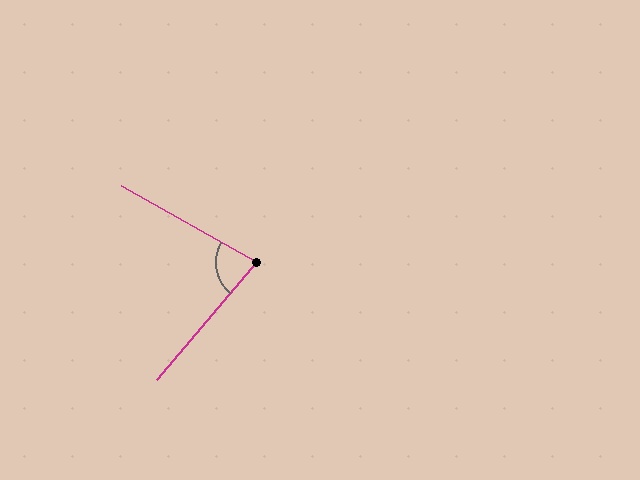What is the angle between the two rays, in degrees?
Approximately 79 degrees.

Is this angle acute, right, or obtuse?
It is acute.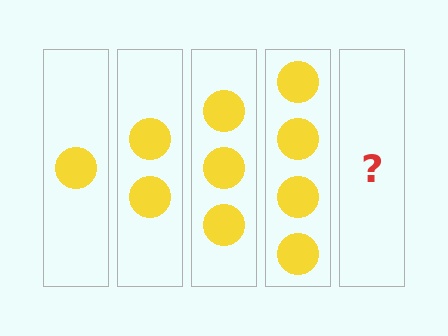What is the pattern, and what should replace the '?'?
The pattern is that each step adds one more circle. The '?' should be 5 circles.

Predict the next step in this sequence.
The next step is 5 circles.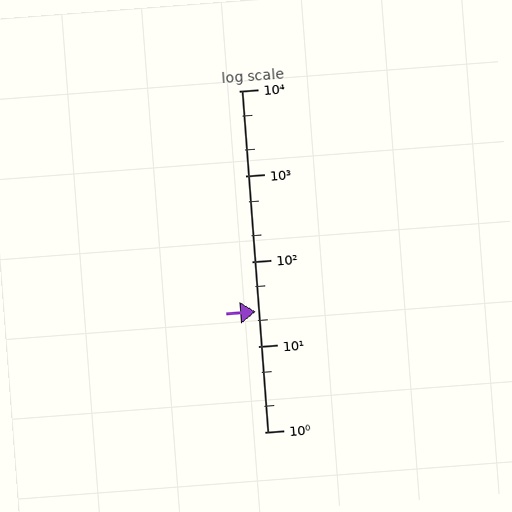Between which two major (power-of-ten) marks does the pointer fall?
The pointer is between 10 and 100.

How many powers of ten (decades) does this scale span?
The scale spans 4 decades, from 1 to 10000.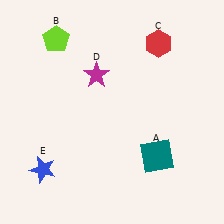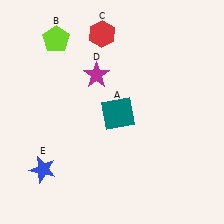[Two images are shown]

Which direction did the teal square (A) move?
The teal square (A) moved up.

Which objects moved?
The objects that moved are: the teal square (A), the red hexagon (C).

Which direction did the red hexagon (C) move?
The red hexagon (C) moved left.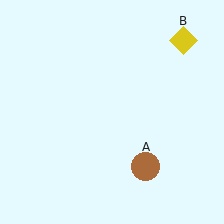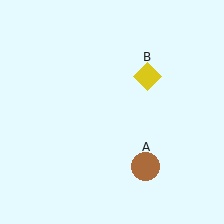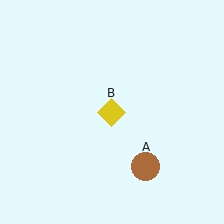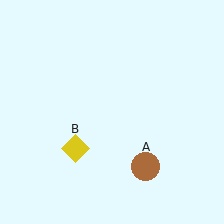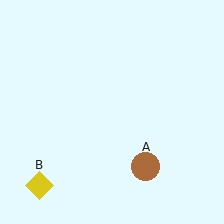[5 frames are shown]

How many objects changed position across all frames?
1 object changed position: yellow diamond (object B).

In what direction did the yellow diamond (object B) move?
The yellow diamond (object B) moved down and to the left.